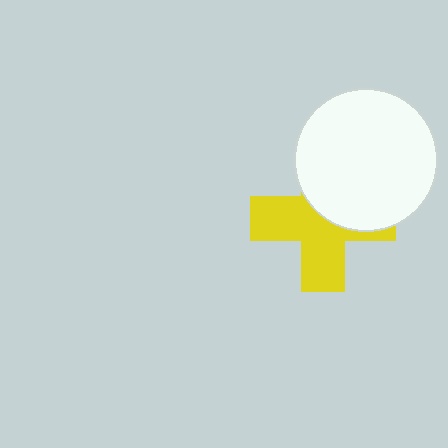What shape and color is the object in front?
The object in front is a white circle.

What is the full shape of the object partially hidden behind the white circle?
The partially hidden object is a yellow cross.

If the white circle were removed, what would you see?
You would see the complete yellow cross.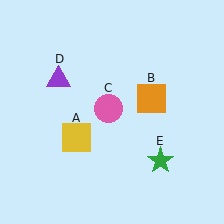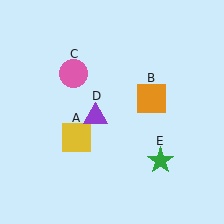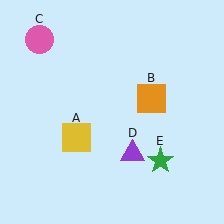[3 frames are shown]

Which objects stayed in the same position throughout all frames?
Yellow square (object A) and orange square (object B) and green star (object E) remained stationary.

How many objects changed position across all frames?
2 objects changed position: pink circle (object C), purple triangle (object D).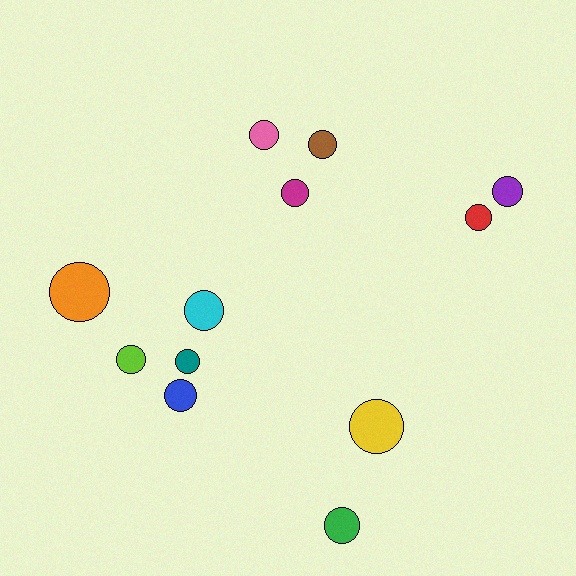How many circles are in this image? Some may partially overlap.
There are 12 circles.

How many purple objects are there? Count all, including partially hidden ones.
There is 1 purple object.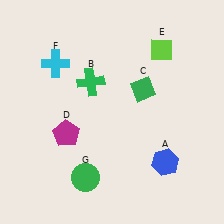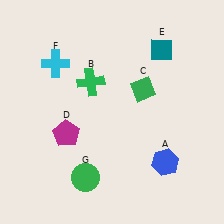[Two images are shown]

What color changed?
The diamond (E) changed from lime in Image 1 to teal in Image 2.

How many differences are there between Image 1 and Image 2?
There is 1 difference between the two images.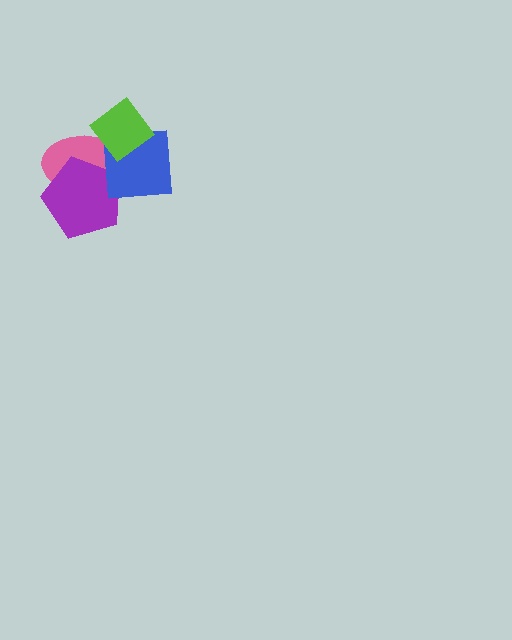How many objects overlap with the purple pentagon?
2 objects overlap with the purple pentagon.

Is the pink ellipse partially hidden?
Yes, it is partially covered by another shape.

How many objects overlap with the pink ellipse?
3 objects overlap with the pink ellipse.